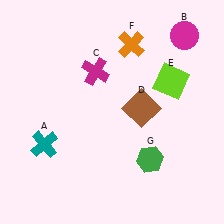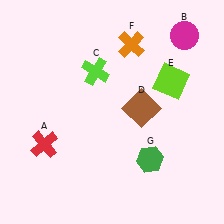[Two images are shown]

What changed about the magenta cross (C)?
In Image 1, C is magenta. In Image 2, it changed to lime.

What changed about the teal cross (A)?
In Image 1, A is teal. In Image 2, it changed to red.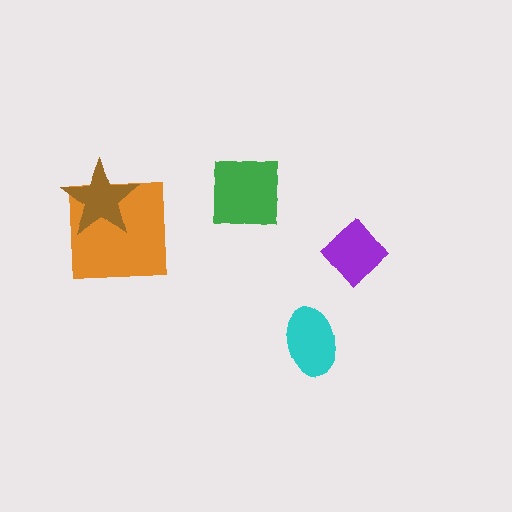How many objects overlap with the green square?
0 objects overlap with the green square.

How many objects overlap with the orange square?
1 object overlaps with the orange square.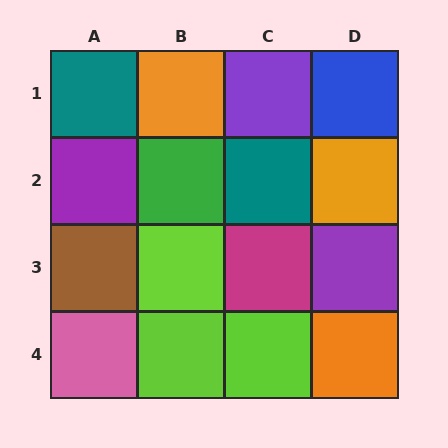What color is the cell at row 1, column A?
Teal.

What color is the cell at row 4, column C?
Lime.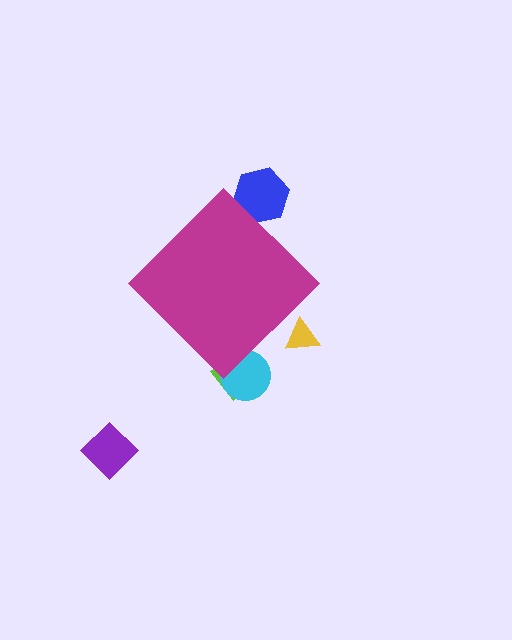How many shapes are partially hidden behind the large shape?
4 shapes are partially hidden.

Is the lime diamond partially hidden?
Yes, the lime diamond is partially hidden behind the magenta diamond.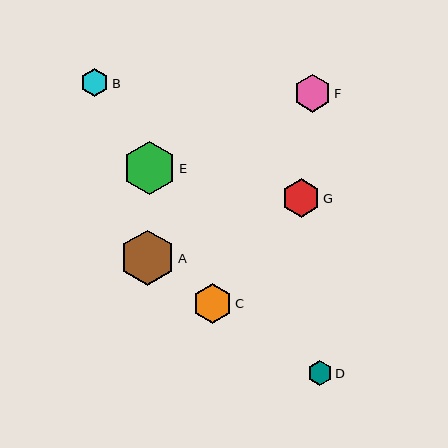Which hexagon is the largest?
Hexagon A is the largest with a size of approximately 55 pixels.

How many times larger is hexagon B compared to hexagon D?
Hexagon B is approximately 1.2 times the size of hexagon D.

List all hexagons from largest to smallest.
From largest to smallest: A, E, C, G, F, B, D.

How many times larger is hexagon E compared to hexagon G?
Hexagon E is approximately 1.4 times the size of hexagon G.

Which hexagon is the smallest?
Hexagon D is the smallest with a size of approximately 25 pixels.